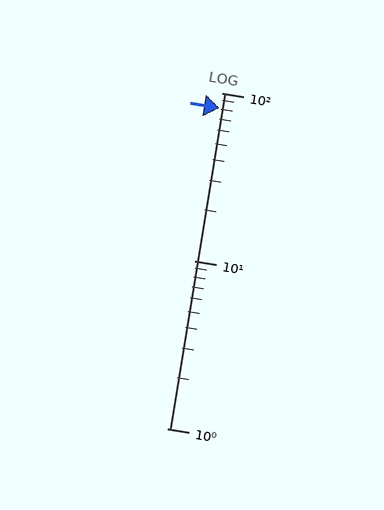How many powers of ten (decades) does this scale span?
The scale spans 2 decades, from 1 to 100.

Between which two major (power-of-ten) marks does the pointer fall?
The pointer is between 10 and 100.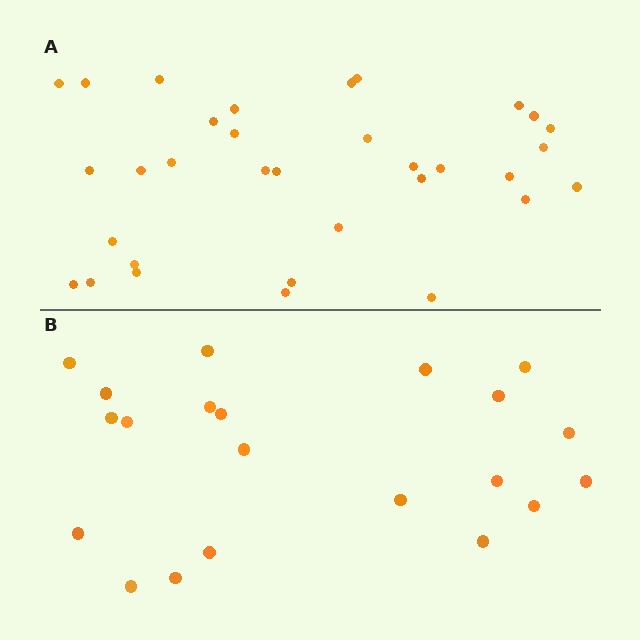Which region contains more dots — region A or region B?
Region A (the top region) has more dots.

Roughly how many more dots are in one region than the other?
Region A has roughly 12 or so more dots than region B.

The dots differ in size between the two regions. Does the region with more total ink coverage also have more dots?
No. Region B has more total ink coverage because its dots are larger, but region A actually contains more individual dots. Total area can be misleading — the number of items is what matters here.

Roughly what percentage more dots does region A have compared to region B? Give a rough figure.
About 55% more.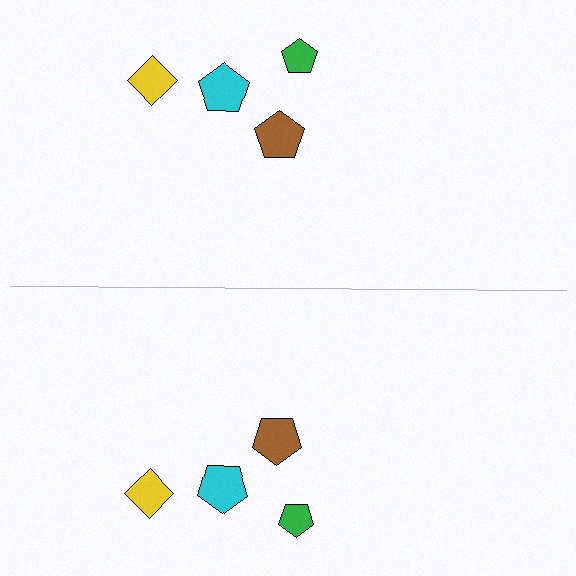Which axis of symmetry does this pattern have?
The pattern has a horizontal axis of symmetry running through the center of the image.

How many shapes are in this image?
There are 8 shapes in this image.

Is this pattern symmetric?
Yes, this pattern has bilateral (reflection) symmetry.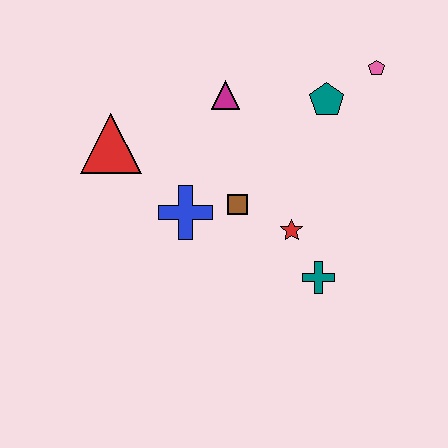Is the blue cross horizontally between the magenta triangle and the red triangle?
Yes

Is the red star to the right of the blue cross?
Yes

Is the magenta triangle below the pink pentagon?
Yes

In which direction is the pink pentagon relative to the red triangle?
The pink pentagon is to the right of the red triangle.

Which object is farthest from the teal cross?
The red triangle is farthest from the teal cross.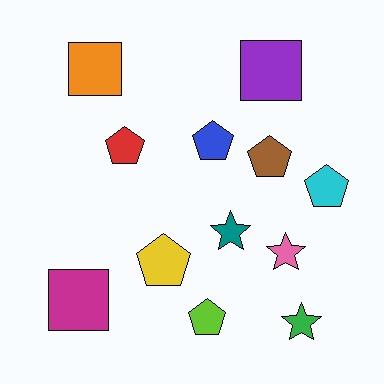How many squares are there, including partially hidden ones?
There are 3 squares.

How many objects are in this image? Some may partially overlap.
There are 12 objects.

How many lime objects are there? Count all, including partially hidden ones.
There is 1 lime object.